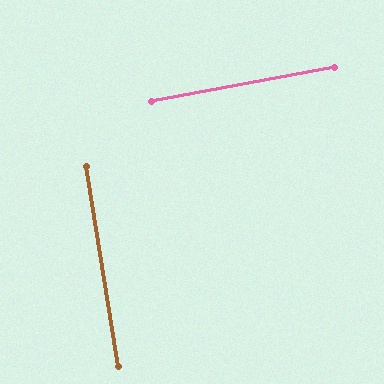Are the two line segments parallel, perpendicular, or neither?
Perpendicular — they meet at approximately 89°.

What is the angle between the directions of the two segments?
Approximately 89 degrees.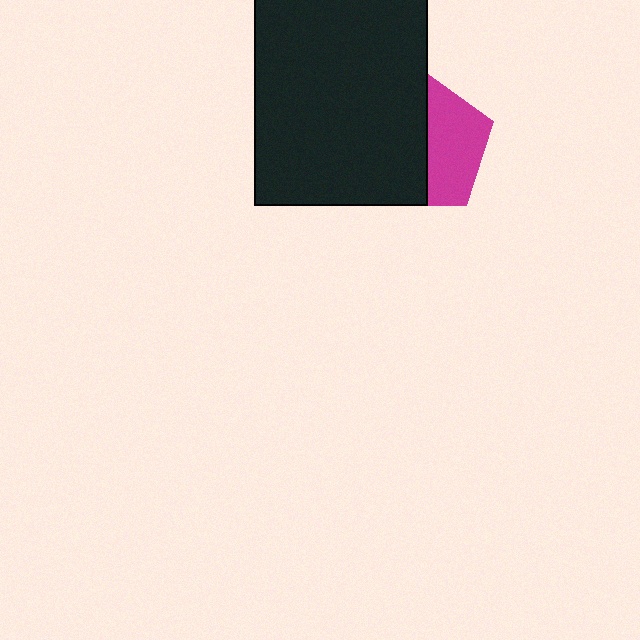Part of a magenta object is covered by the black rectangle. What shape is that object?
It is a pentagon.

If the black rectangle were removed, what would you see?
You would see the complete magenta pentagon.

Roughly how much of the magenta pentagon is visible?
A small part of it is visible (roughly 44%).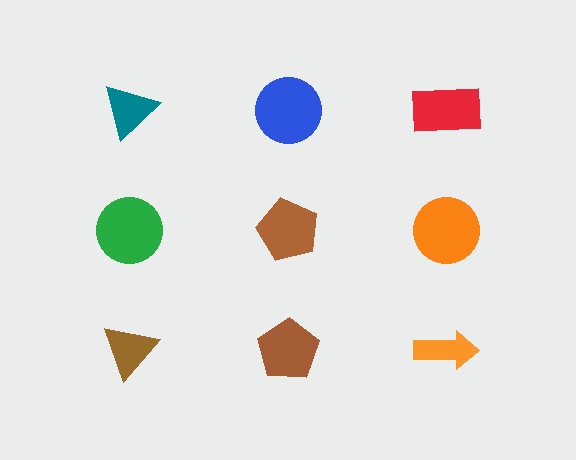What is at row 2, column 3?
An orange circle.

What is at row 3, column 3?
An orange arrow.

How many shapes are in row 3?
3 shapes.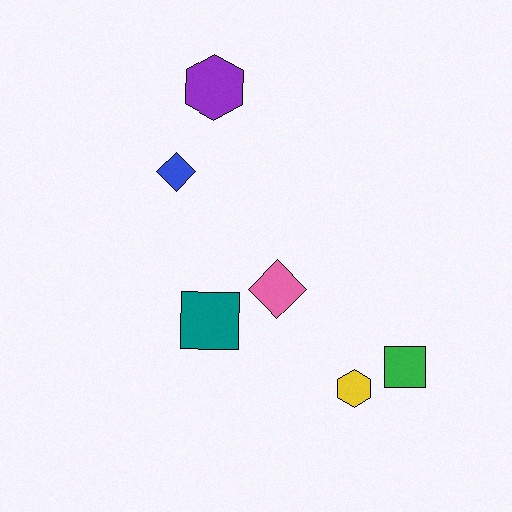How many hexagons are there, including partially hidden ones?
There are 2 hexagons.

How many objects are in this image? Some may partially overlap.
There are 6 objects.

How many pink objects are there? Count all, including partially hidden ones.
There is 1 pink object.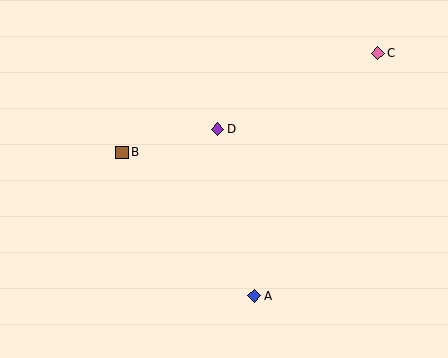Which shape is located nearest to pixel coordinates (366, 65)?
The pink diamond (labeled C) at (378, 53) is nearest to that location.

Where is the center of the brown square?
The center of the brown square is at (122, 152).